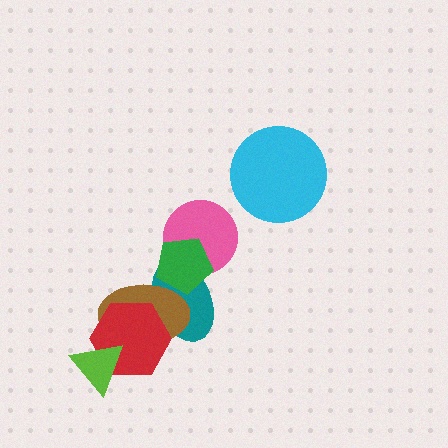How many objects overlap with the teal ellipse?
4 objects overlap with the teal ellipse.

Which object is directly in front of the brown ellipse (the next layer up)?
The green pentagon is directly in front of the brown ellipse.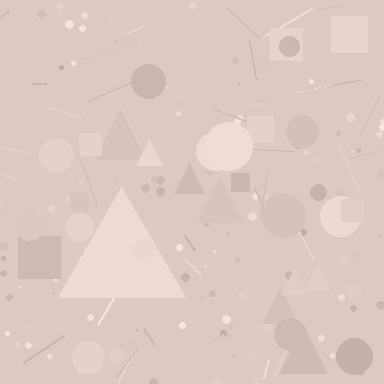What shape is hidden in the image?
A triangle is hidden in the image.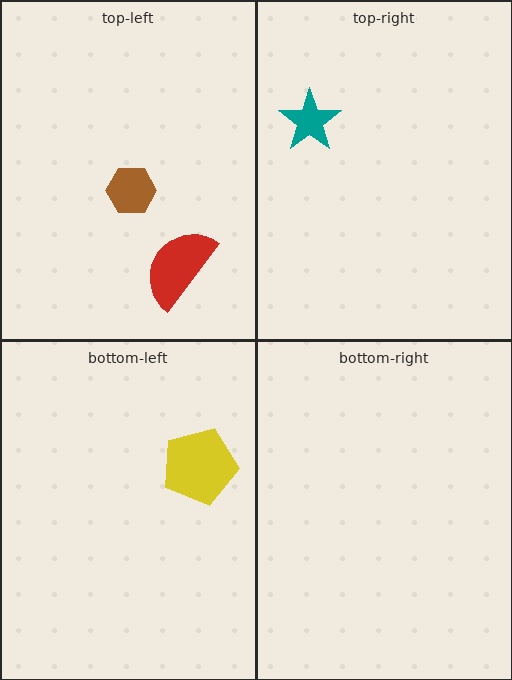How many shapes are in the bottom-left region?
1.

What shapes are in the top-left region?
The brown hexagon, the red semicircle.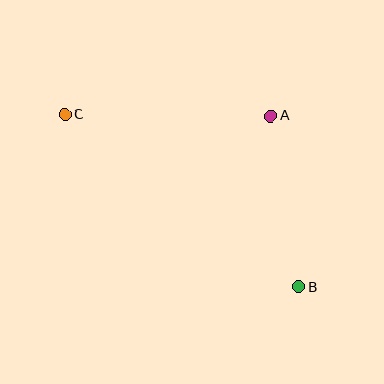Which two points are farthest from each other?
Points B and C are farthest from each other.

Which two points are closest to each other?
Points A and B are closest to each other.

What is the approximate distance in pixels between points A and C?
The distance between A and C is approximately 206 pixels.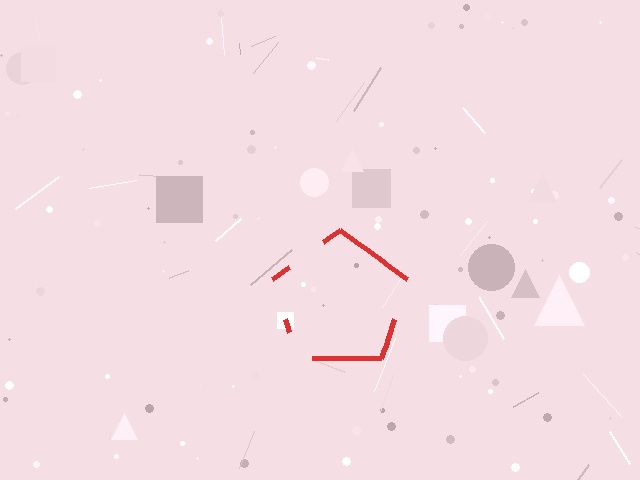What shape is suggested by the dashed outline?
The dashed outline suggests a pentagon.